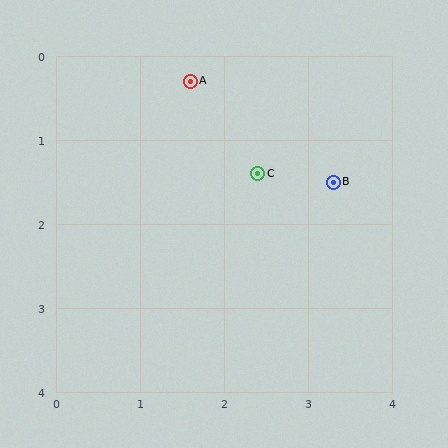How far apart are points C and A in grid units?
Points C and A are about 1.4 grid units apart.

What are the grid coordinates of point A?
Point A is at approximately (1.6, 0.3).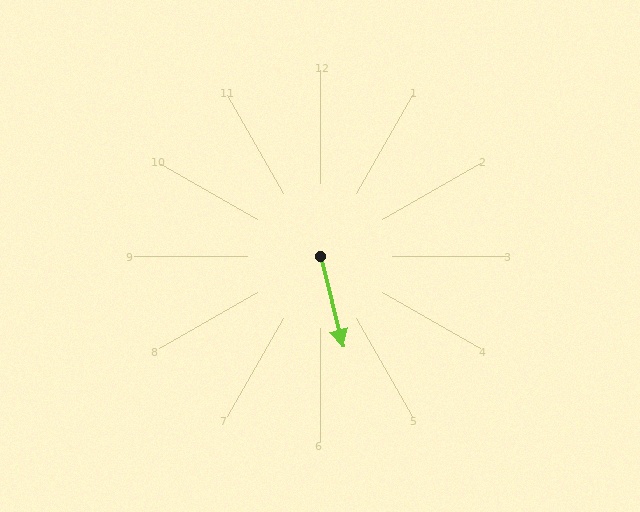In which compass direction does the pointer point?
South.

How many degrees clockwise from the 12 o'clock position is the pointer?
Approximately 166 degrees.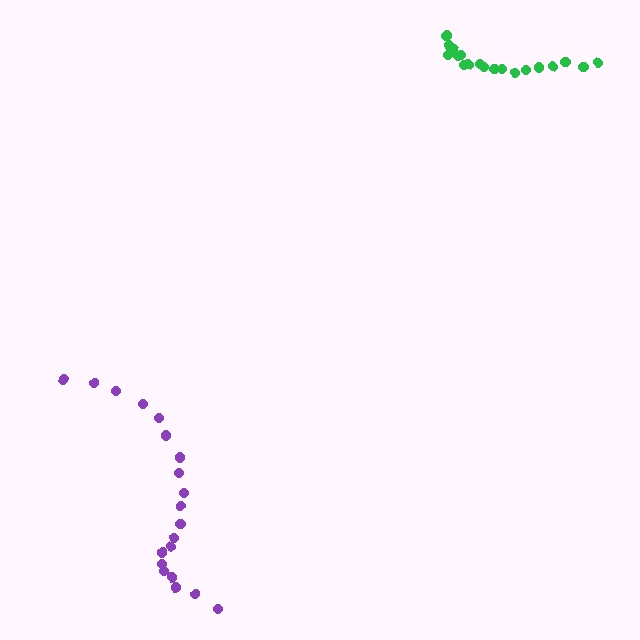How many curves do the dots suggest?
There are 2 distinct paths.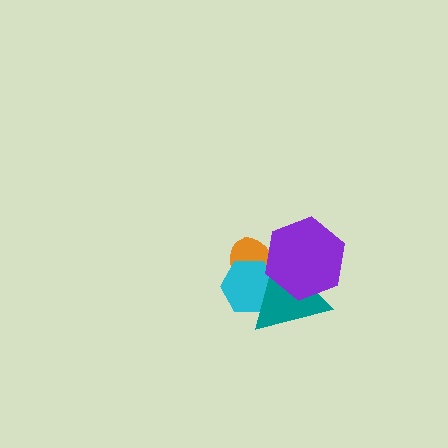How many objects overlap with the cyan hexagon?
3 objects overlap with the cyan hexagon.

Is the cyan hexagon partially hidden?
Yes, it is partially covered by another shape.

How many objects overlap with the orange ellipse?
3 objects overlap with the orange ellipse.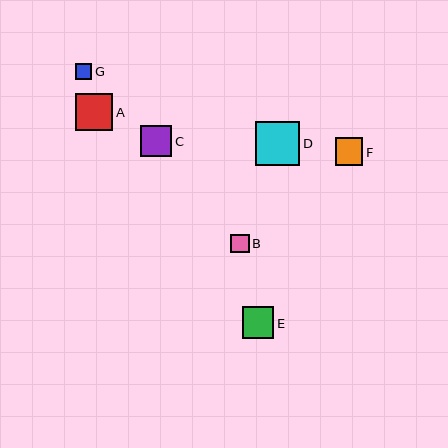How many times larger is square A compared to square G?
Square A is approximately 2.4 times the size of square G.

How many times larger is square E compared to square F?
Square E is approximately 1.1 times the size of square F.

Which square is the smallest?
Square G is the smallest with a size of approximately 16 pixels.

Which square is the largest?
Square D is the largest with a size of approximately 44 pixels.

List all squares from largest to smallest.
From largest to smallest: D, A, E, C, F, B, G.